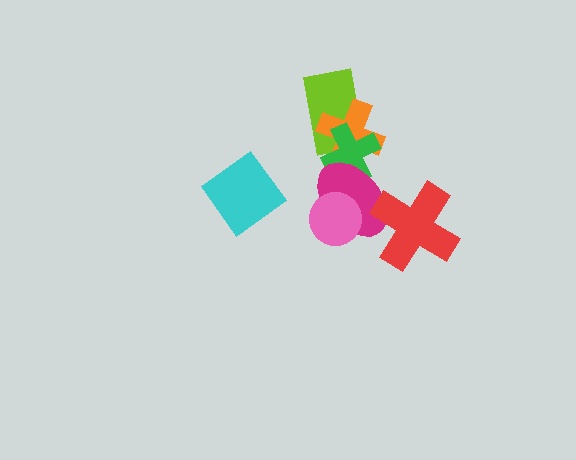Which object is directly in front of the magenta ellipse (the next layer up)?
The pink circle is directly in front of the magenta ellipse.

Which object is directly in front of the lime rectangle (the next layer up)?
The orange cross is directly in front of the lime rectangle.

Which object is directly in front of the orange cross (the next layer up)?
The green cross is directly in front of the orange cross.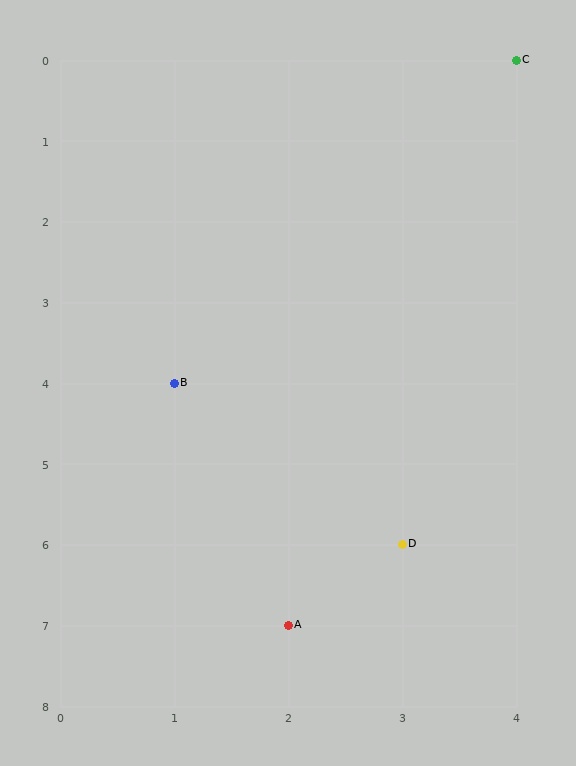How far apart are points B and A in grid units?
Points B and A are 1 column and 3 rows apart (about 3.2 grid units diagonally).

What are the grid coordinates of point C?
Point C is at grid coordinates (4, 0).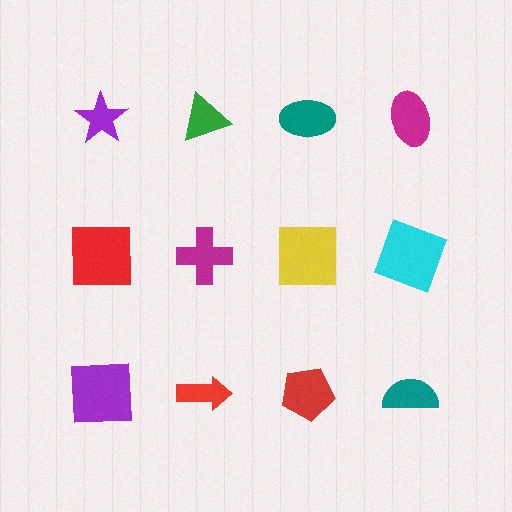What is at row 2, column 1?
A red square.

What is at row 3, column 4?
A teal semicircle.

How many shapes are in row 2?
4 shapes.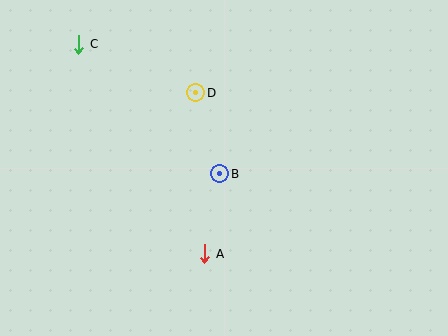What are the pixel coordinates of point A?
Point A is at (205, 254).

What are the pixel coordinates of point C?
Point C is at (79, 44).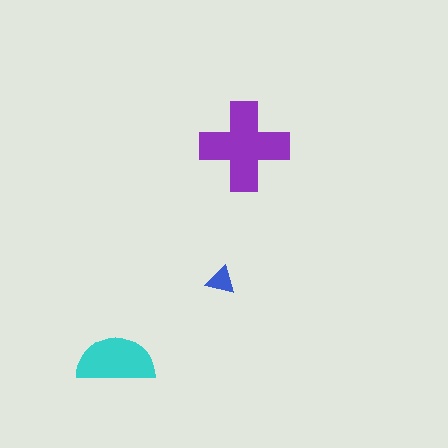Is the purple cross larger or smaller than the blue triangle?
Larger.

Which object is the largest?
The purple cross.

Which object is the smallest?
The blue triangle.